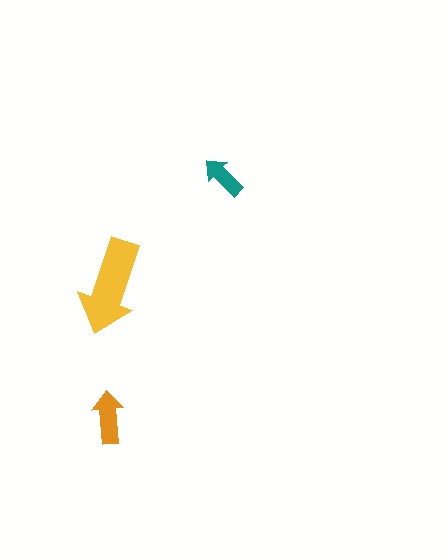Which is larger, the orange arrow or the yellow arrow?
The yellow one.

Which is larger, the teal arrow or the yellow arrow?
The yellow one.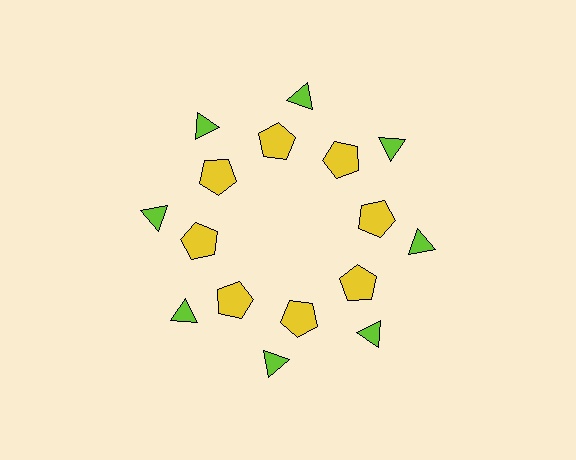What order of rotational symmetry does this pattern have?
This pattern has 8-fold rotational symmetry.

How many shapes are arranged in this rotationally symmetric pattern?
There are 16 shapes, arranged in 8 groups of 2.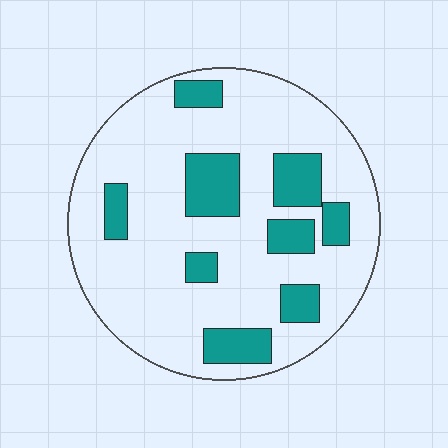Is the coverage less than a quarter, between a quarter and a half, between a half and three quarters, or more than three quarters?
Less than a quarter.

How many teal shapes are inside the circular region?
9.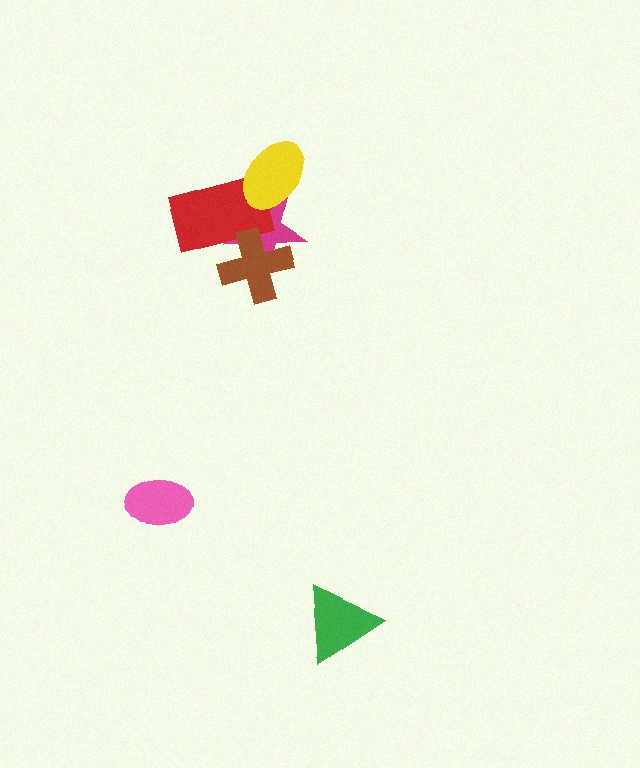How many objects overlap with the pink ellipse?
0 objects overlap with the pink ellipse.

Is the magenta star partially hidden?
Yes, it is partially covered by another shape.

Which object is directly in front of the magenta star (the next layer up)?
The red rectangle is directly in front of the magenta star.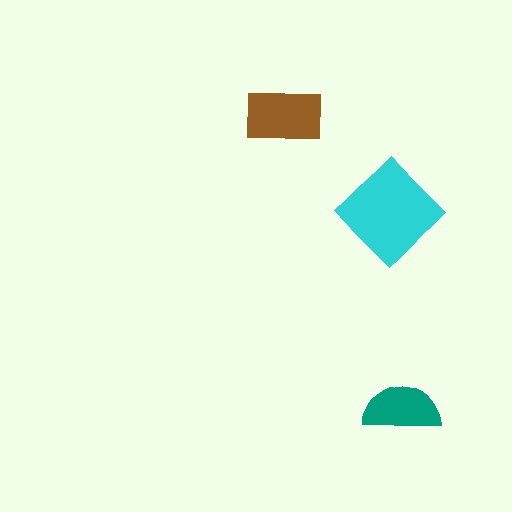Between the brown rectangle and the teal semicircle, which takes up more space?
The brown rectangle.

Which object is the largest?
The cyan diamond.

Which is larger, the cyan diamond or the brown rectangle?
The cyan diamond.